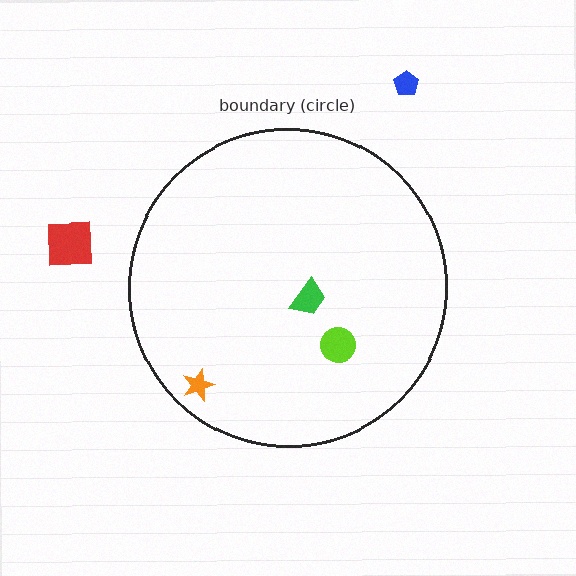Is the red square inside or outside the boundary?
Outside.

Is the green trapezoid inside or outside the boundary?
Inside.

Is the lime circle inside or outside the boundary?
Inside.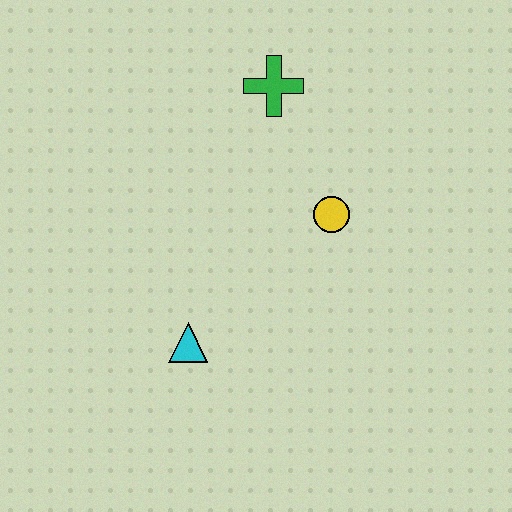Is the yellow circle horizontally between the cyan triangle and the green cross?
No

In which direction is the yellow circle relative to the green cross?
The yellow circle is below the green cross.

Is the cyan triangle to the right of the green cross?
No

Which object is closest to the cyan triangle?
The yellow circle is closest to the cyan triangle.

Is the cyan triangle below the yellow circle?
Yes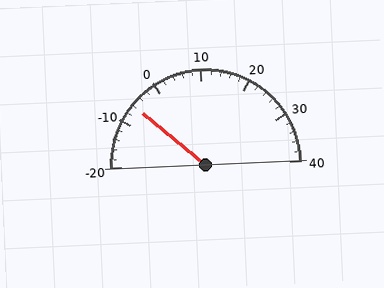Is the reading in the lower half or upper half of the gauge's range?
The reading is in the lower half of the range (-20 to 40).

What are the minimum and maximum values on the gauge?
The gauge ranges from -20 to 40.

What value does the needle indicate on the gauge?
The needle indicates approximately -6.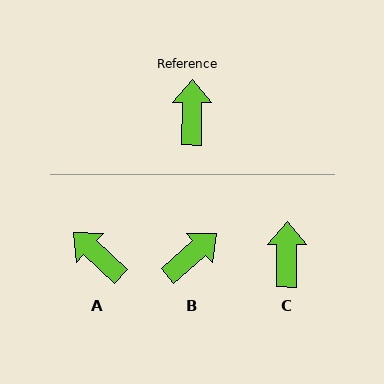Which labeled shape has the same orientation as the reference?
C.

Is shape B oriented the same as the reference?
No, it is off by about 48 degrees.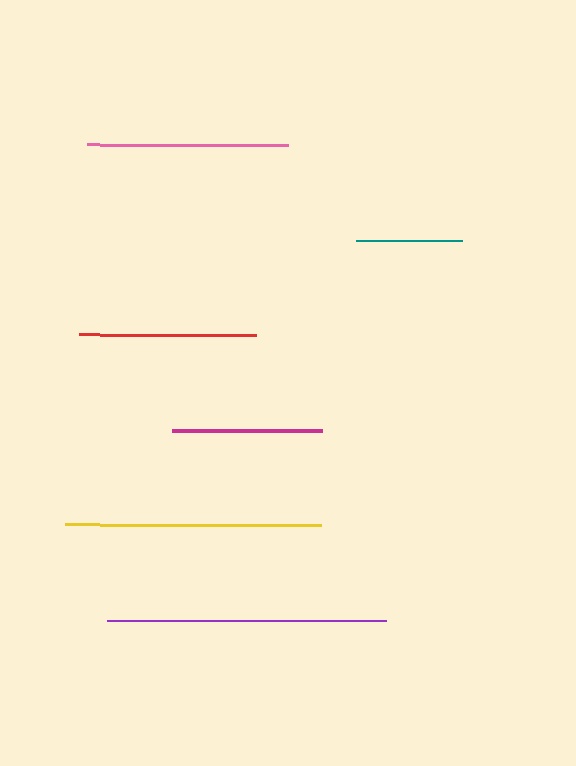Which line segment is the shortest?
The teal line is the shortest at approximately 107 pixels.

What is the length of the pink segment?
The pink segment is approximately 201 pixels long.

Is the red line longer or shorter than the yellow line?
The yellow line is longer than the red line.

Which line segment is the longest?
The purple line is the longest at approximately 279 pixels.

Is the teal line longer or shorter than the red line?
The red line is longer than the teal line.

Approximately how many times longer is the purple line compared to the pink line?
The purple line is approximately 1.4 times the length of the pink line.